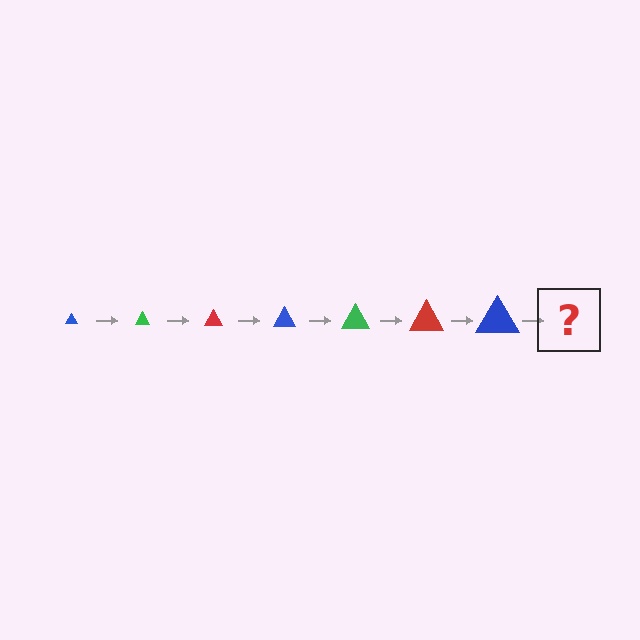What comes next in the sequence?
The next element should be a green triangle, larger than the previous one.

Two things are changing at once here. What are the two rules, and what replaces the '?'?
The two rules are that the triangle grows larger each step and the color cycles through blue, green, and red. The '?' should be a green triangle, larger than the previous one.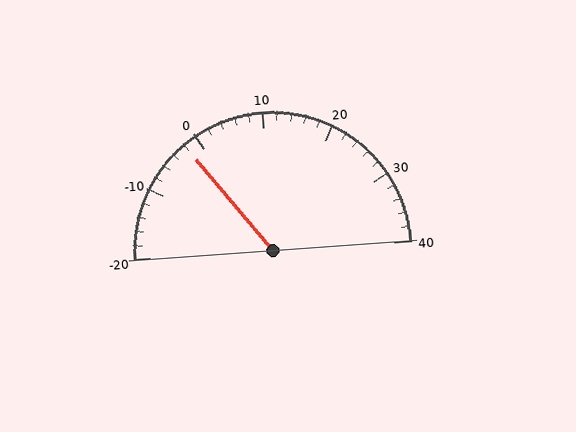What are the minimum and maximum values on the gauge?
The gauge ranges from -20 to 40.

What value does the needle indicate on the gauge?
The needle indicates approximately -2.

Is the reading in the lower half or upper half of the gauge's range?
The reading is in the lower half of the range (-20 to 40).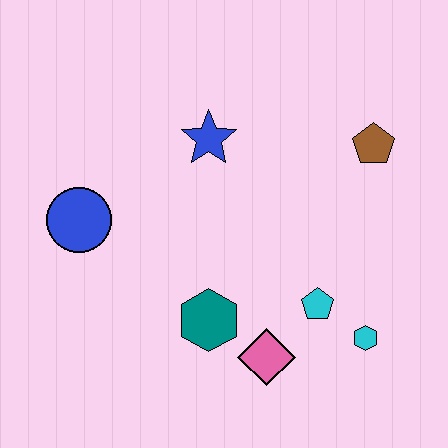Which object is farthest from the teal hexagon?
The brown pentagon is farthest from the teal hexagon.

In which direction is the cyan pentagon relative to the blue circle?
The cyan pentagon is to the right of the blue circle.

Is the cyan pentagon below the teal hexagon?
No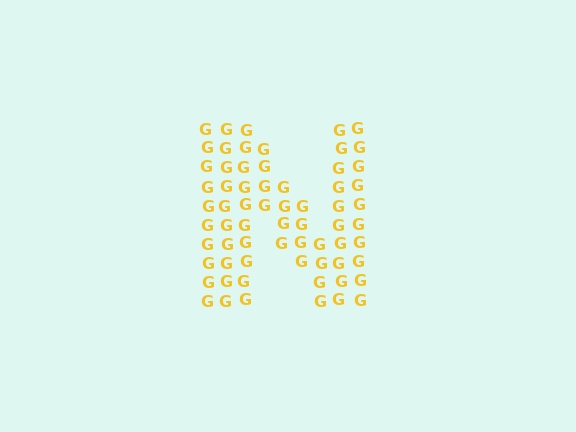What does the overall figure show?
The overall figure shows the letter N.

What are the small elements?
The small elements are letter G's.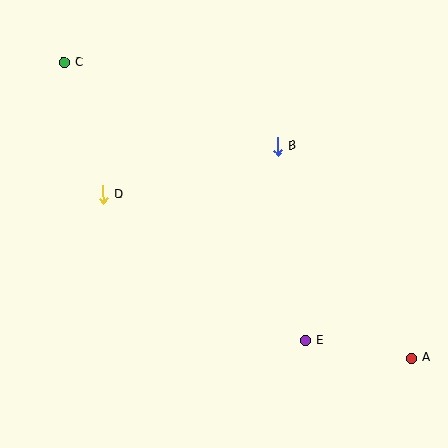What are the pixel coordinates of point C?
Point C is at (64, 63).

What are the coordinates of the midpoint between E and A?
The midpoint between E and A is at (358, 349).